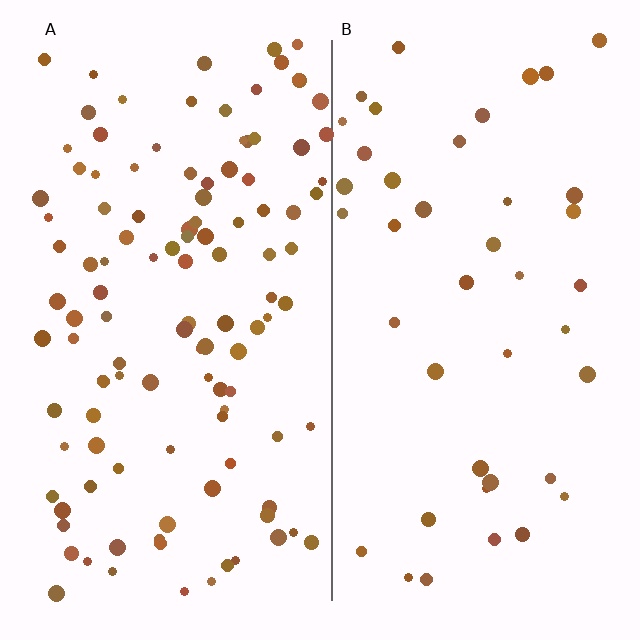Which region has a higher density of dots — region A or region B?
A (the left).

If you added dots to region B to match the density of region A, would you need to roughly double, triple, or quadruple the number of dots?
Approximately triple.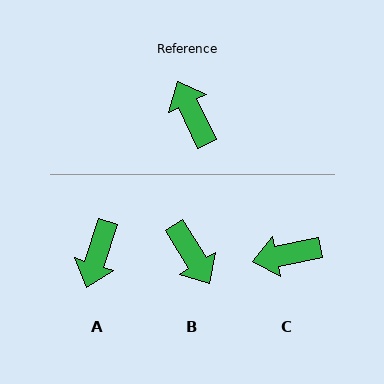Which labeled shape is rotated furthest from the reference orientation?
B, about 174 degrees away.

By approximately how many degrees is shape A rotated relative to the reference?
Approximately 137 degrees counter-clockwise.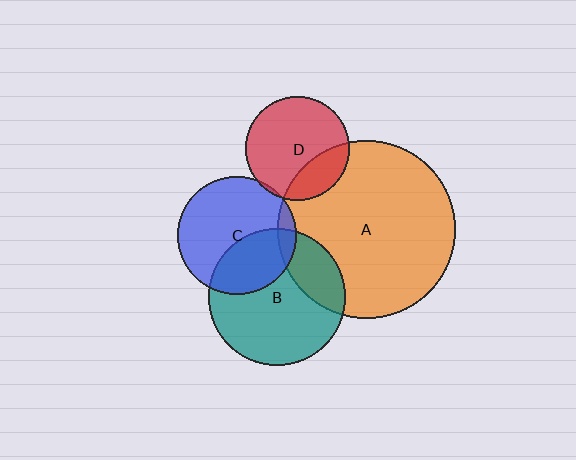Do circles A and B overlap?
Yes.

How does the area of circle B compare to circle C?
Approximately 1.3 times.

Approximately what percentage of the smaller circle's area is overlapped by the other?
Approximately 25%.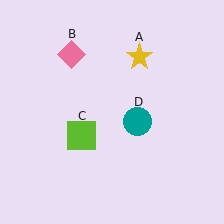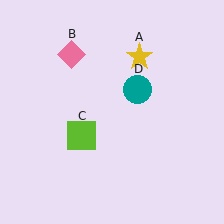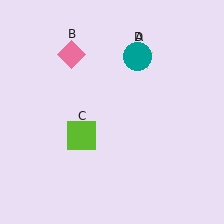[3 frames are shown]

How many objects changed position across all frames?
1 object changed position: teal circle (object D).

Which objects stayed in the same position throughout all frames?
Yellow star (object A) and pink diamond (object B) and lime square (object C) remained stationary.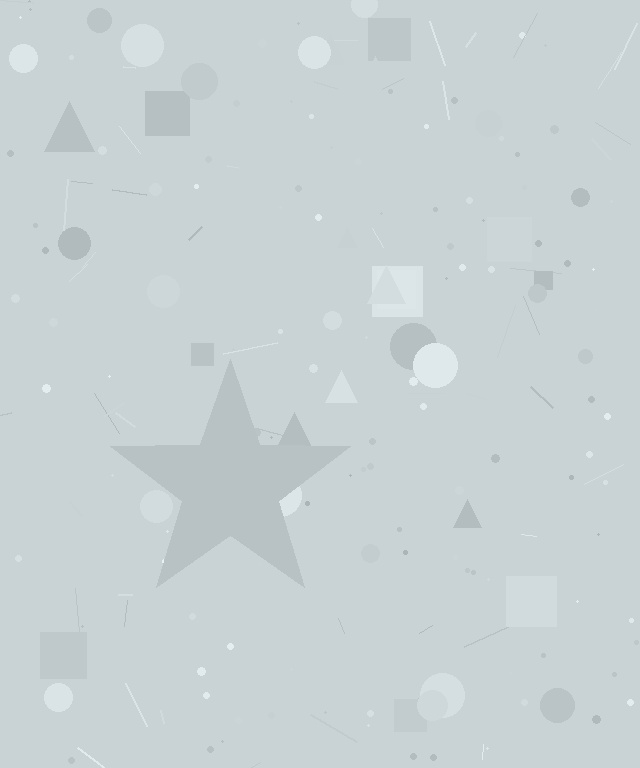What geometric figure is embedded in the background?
A star is embedded in the background.